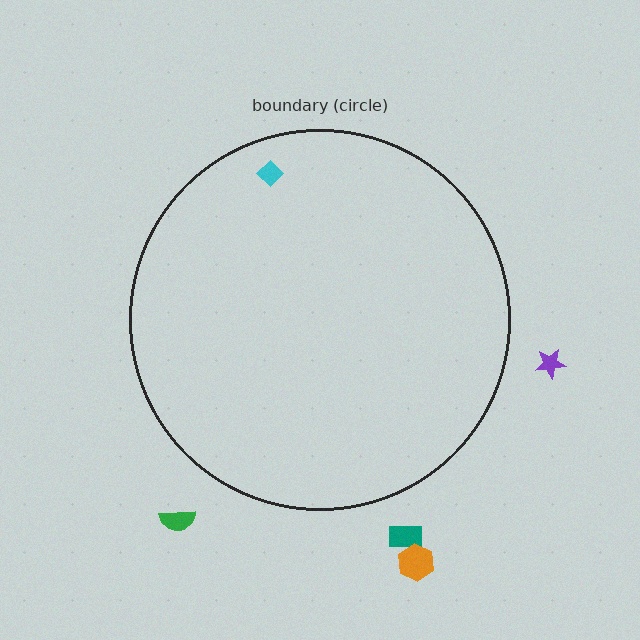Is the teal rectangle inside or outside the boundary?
Outside.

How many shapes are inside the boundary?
1 inside, 4 outside.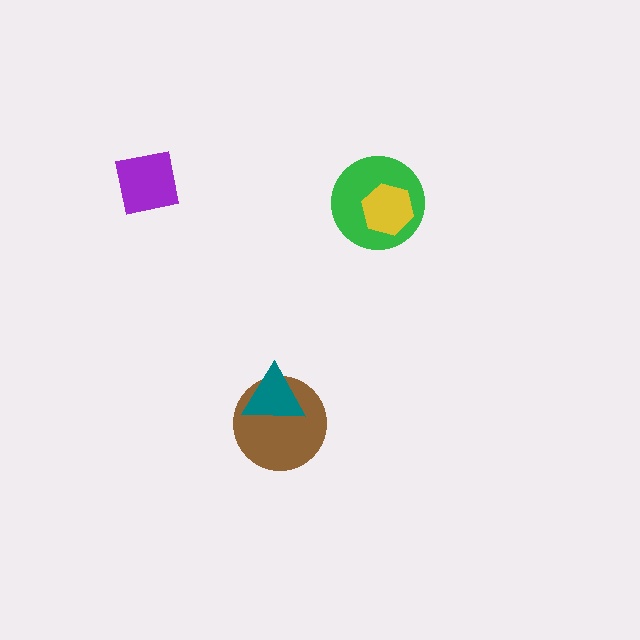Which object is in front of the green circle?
The yellow hexagon is in front of the green circle.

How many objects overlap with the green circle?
1 object overlaps with the green circle.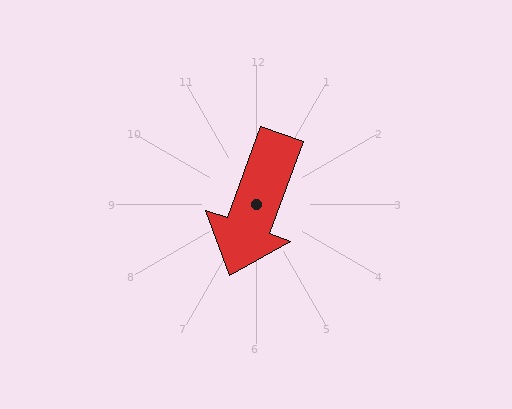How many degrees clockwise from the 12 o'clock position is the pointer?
Approximately 200 degrees.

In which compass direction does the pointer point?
South.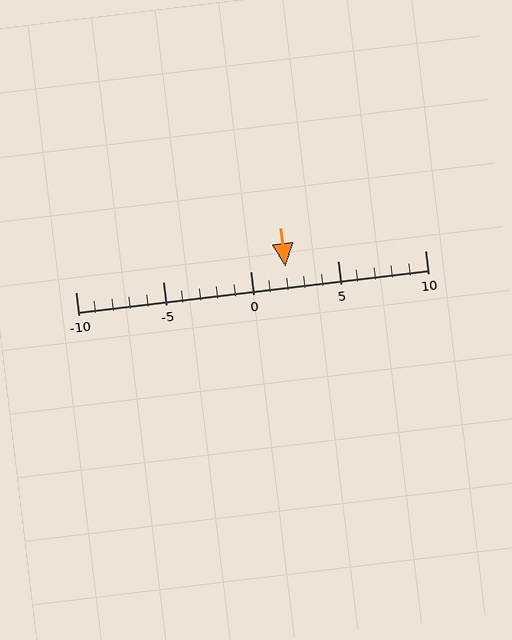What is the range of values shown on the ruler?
The ruler shows values from -10 to 10.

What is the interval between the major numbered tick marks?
The major tick marks are spaced 5 units apart.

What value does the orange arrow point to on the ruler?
The orange arrow points to approximately 2.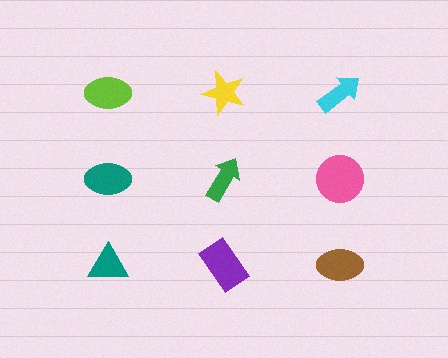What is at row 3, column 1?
A teal triangle.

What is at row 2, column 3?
A pink circle.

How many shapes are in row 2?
3 shapes.